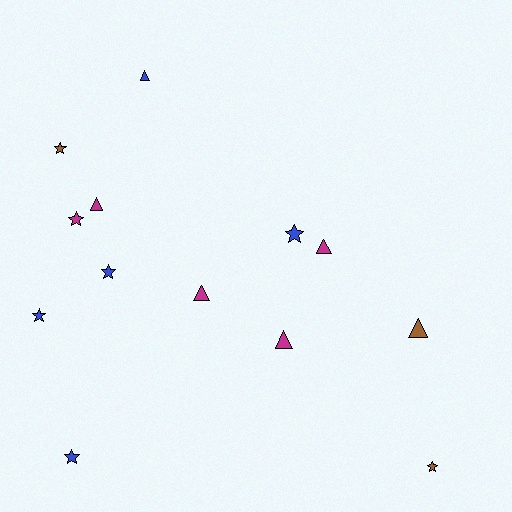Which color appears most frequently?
Blue, with 5 objects.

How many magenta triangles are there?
There are 4 magenta triangles.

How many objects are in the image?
There are 13 objects.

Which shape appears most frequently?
Star, with 7 objects.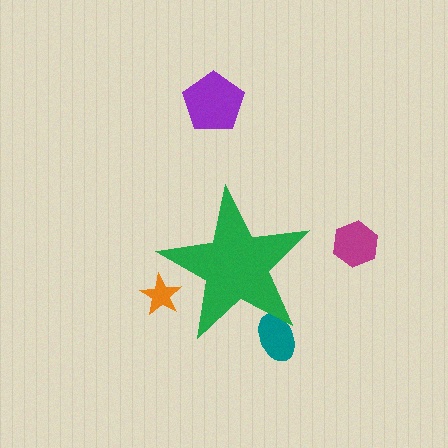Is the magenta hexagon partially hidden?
No, the magenta hexagon is fully visible.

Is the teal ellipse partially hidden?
Yes, the teal ellipse is partially hidden behind the green star.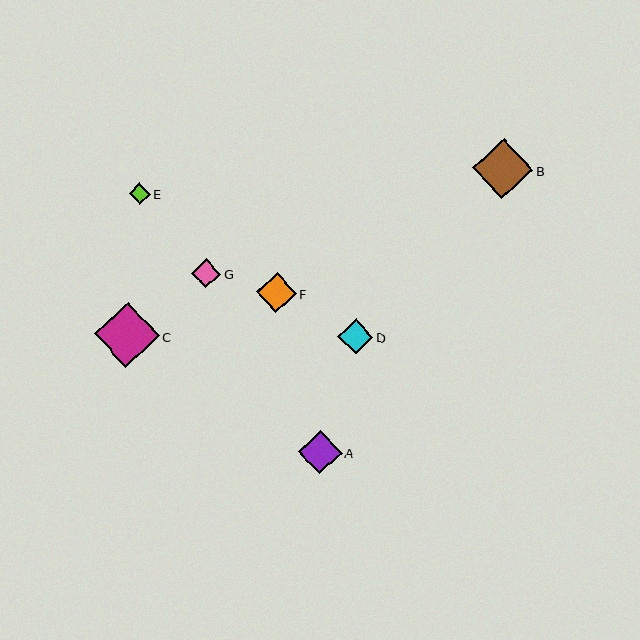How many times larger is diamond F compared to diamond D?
Diamond F is approximately 1.1 times the size of diamond D.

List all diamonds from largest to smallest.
From largest to smallest: C, B, A, F, D, G, E.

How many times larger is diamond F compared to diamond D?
Diamond F is approximately 1.1 times the size of diamond D.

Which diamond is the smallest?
Diamond E is the smallest with a size of approximately 21 pixels.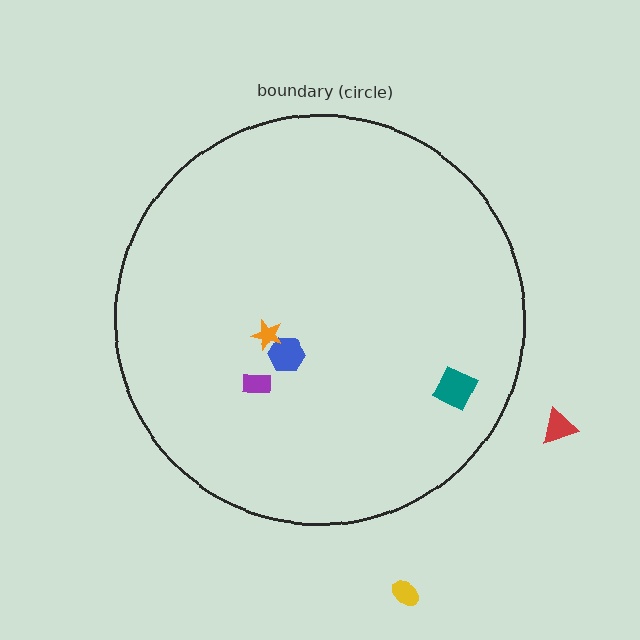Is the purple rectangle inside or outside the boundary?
Inside.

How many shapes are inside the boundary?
4 inside, 2 outside.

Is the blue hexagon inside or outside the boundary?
Inside.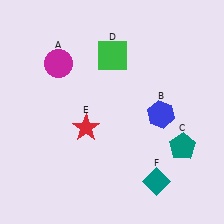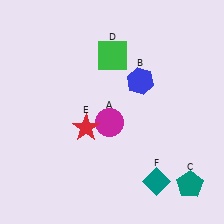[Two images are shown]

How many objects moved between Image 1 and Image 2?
3 objects moved between the two images.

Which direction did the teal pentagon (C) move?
The teal pentagon (C) moved down.